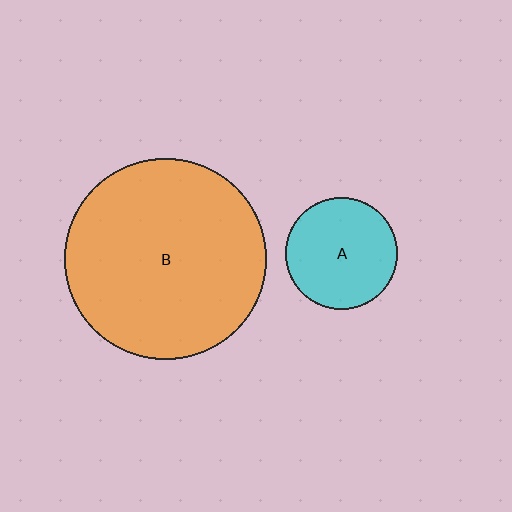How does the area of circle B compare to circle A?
Approximately 3.3 times.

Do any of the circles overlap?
No, none of the circles overlap.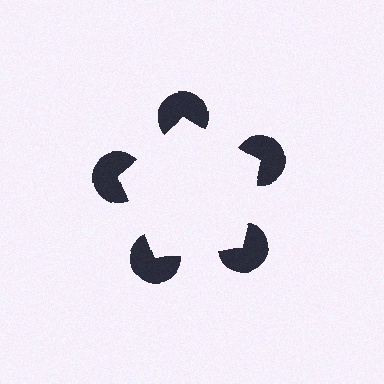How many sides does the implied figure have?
5 sides.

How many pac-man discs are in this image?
There are 5 — one at each vertex of the illusory pentagon.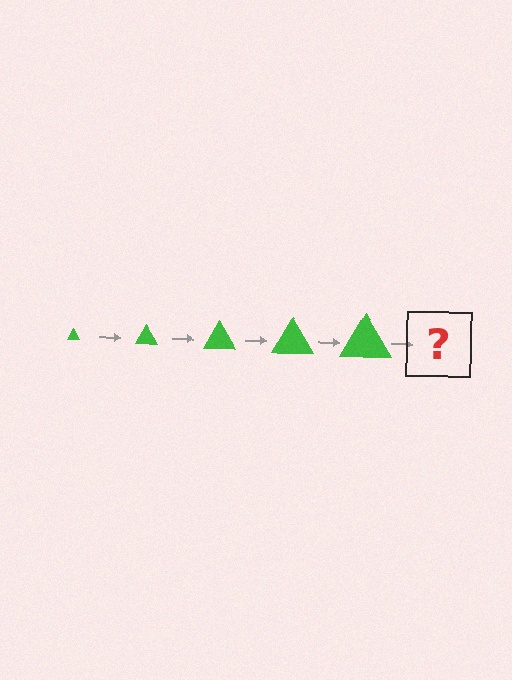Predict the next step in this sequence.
The next step is a green triangle, larger than the previous one.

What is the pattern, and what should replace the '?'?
The pattern is that the triangle gets progressively larger each step. The '?' should be a green triangle, larger than the previous one.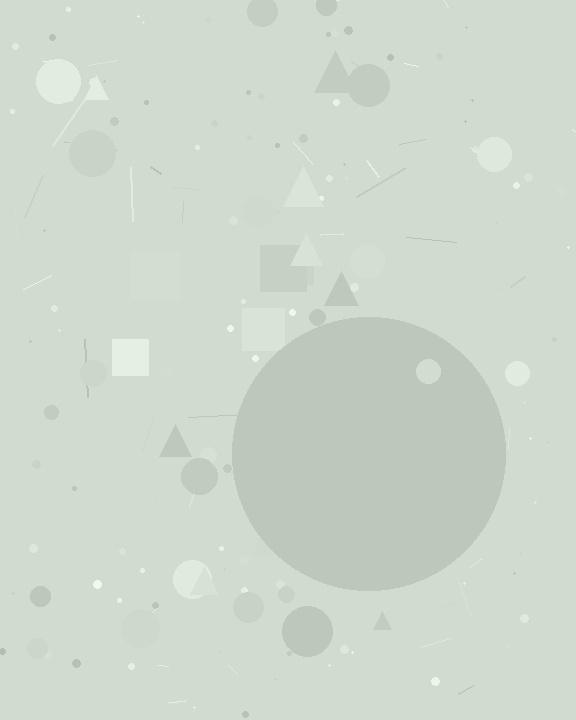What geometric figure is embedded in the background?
A circle is embedded in the background.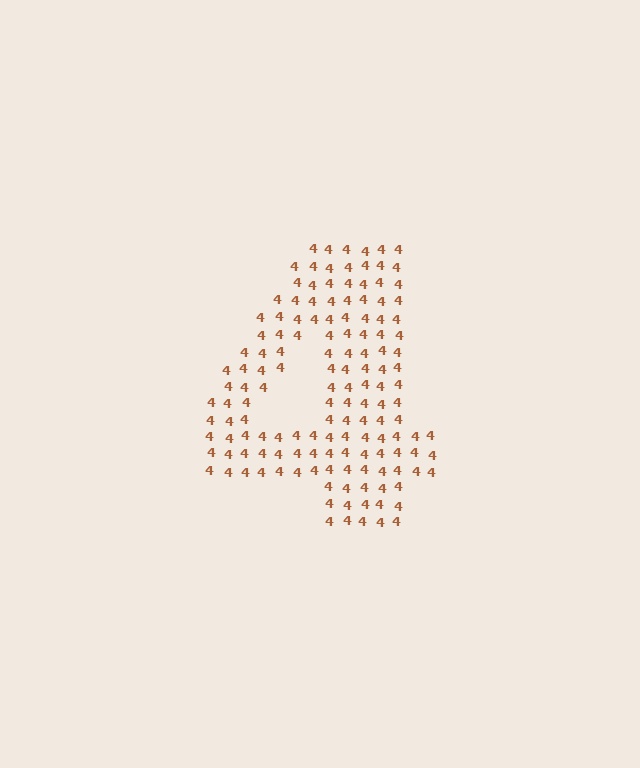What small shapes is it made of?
It is made of small digit 4's.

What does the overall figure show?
The overall figure shows the digit 4.